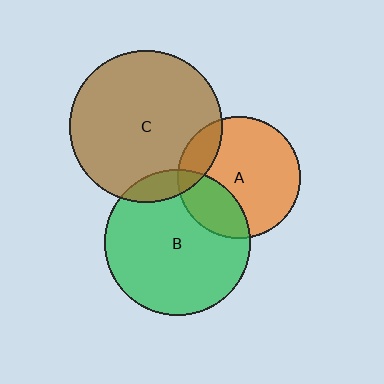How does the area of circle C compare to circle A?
Approximately 1.6 times.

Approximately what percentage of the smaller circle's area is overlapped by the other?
Approximately 15%.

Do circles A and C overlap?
Yes.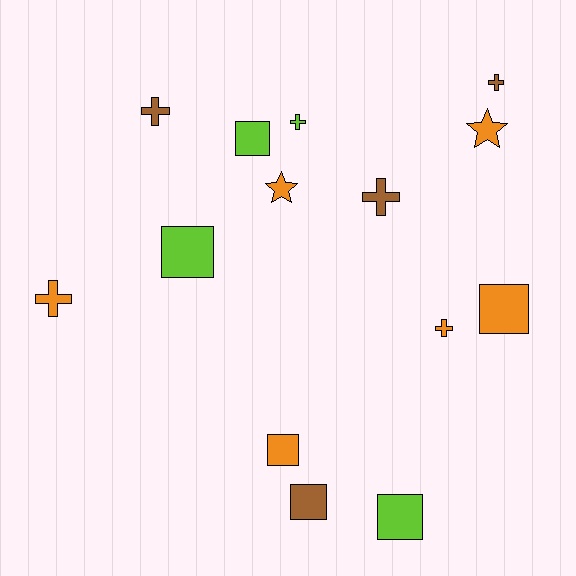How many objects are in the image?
There are 14 objects.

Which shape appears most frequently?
Cross, with 6 objects.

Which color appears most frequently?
Orange, with 6 objects.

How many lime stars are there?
There are no lime stars.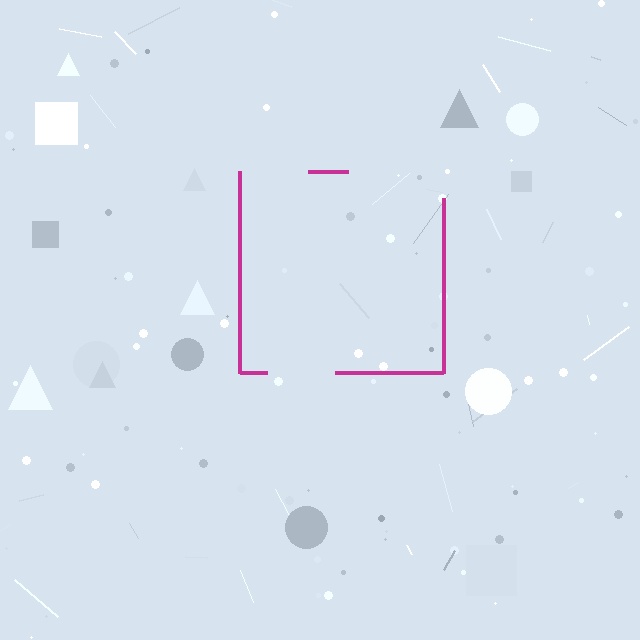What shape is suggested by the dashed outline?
The dashed outline suggests a square.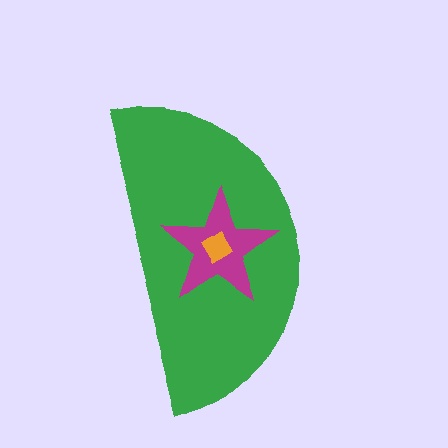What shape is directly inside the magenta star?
The orange diamond.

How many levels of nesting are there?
3.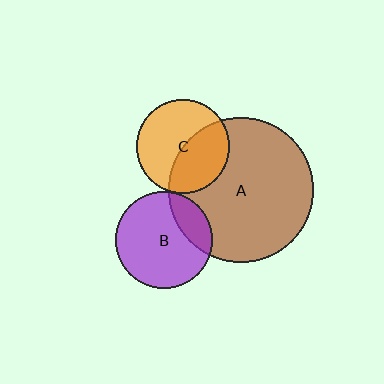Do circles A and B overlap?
Yes.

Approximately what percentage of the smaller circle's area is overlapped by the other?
Approximately 20%.